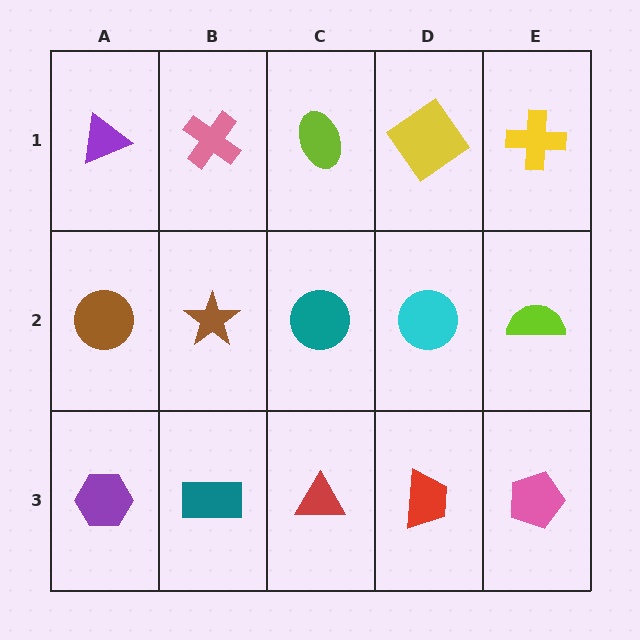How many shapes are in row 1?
5 shapes.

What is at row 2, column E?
A lime semicircle.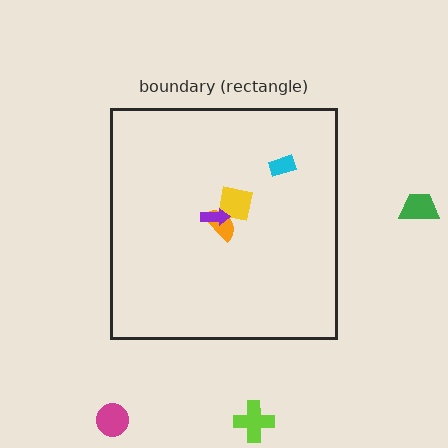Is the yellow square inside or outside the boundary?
Inside.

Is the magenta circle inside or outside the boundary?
Outside.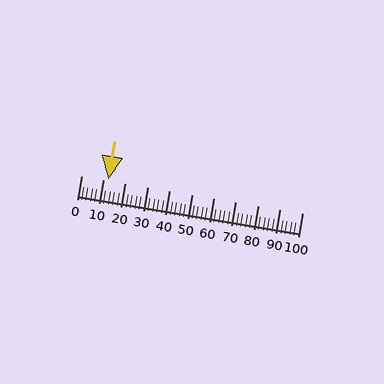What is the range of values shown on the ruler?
The ruler shows values from 0 to 100.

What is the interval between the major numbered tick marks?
The major tick marks are spaced 10 units apart.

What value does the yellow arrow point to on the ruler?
The yellow arrow points to approximately 12.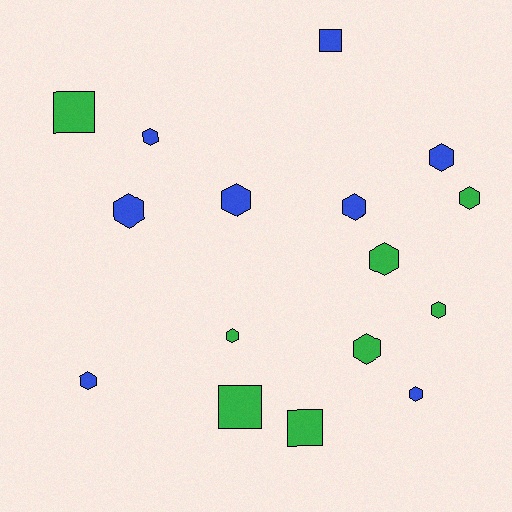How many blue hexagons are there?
There are 7 blue hexagons.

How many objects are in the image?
There are 16 objects.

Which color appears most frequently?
Green, with 8 objects.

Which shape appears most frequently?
Hexagon, with 12 objects.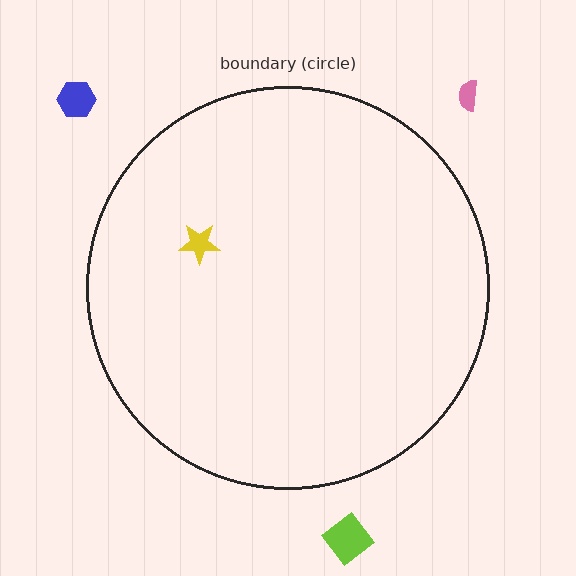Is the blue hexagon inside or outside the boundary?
Outside.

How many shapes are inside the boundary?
1 inside, 3 outside.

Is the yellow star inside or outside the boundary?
Inside.